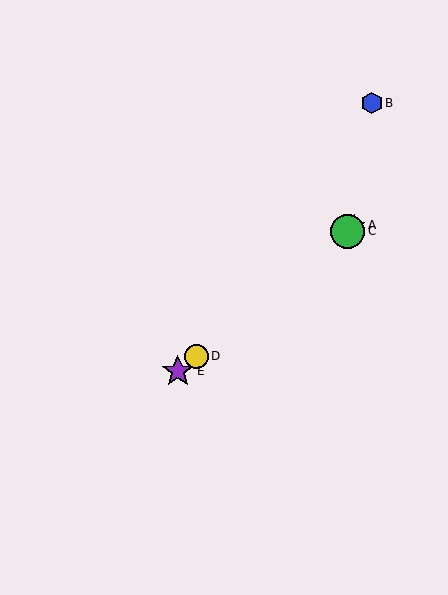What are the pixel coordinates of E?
Object E is at (178, 371).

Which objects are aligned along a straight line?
Objects A, C, D, E are aligned along a straight line.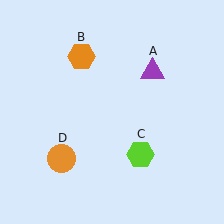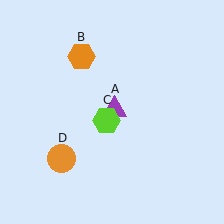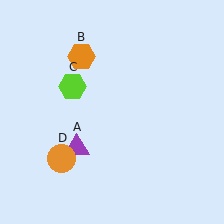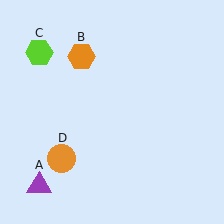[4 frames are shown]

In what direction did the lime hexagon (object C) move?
The lime hexagon (object C) moved up and to the left.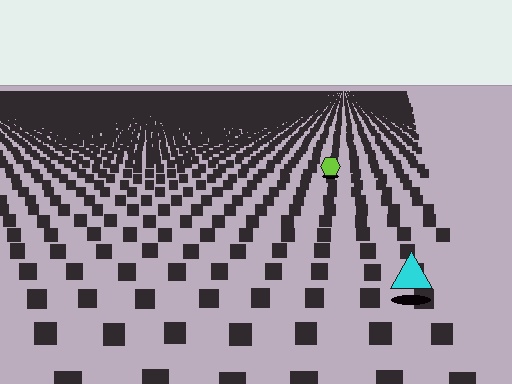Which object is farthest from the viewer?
The lime hexagon is farthest from the viewer. It appears smaller and the ground texture around it is denser.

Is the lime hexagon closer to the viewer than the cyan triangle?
No. The cyan triangle is closer — you can tell from the texture gradient: the ground texture is coarser near it.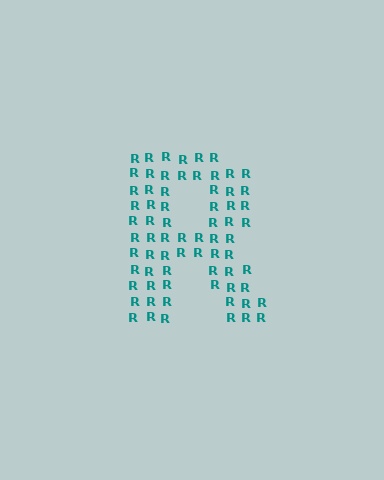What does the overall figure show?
The overall figure shows the letter R.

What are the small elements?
The small elements are letter R's.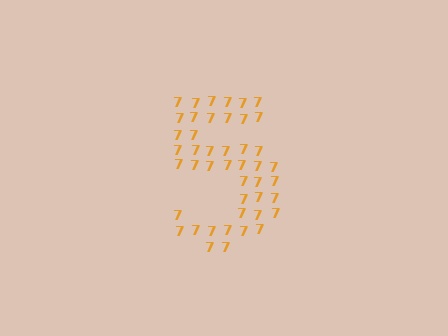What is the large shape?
The large shape is the digit 5.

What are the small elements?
The small elements are digit 7's.